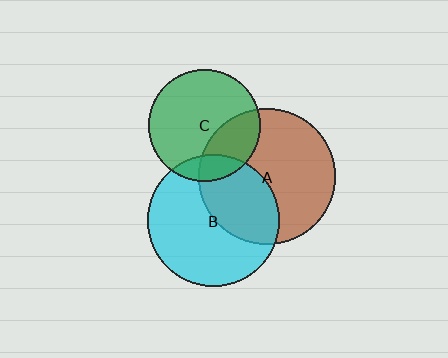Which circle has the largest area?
Circle A (brown).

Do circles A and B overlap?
Yes.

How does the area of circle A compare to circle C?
Approximately 1.5 times.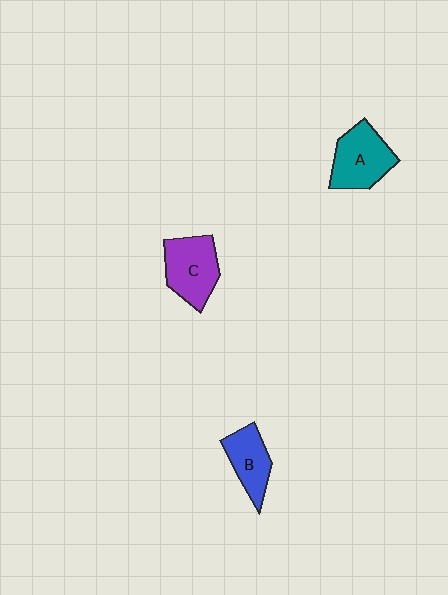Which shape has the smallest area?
Shape B (blue).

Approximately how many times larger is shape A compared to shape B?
Approximately 1.3 times.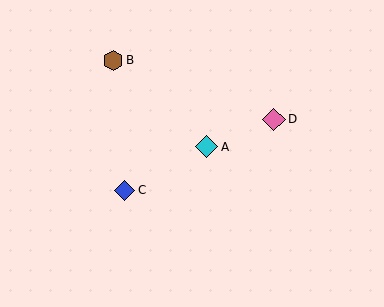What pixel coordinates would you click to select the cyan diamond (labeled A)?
Click at (206, 147) to select the cyan diamond A.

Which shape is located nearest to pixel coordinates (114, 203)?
The blue diamond (labeled C) at (124, 190) is nearest to that location.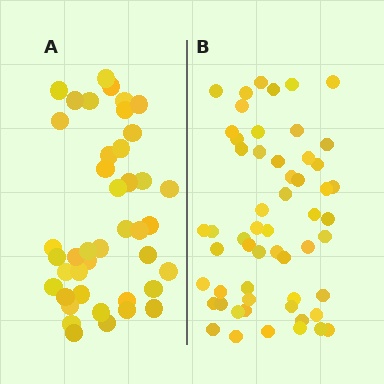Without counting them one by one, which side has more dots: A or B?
Region B (the right region) has more dots.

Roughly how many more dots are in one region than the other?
Region B has approximately 15 more dots than region A.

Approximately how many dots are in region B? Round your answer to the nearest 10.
About 60 dots. (The exact count is 56, which rounds to 60.)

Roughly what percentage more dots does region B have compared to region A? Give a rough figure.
About 35% more.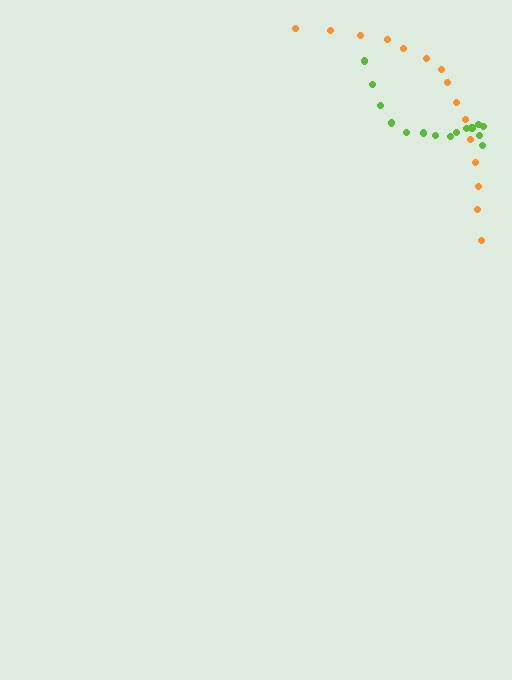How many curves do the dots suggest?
There are 2 distinct paths.